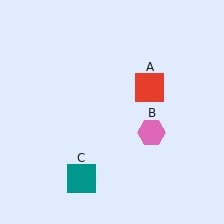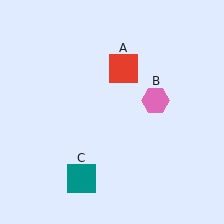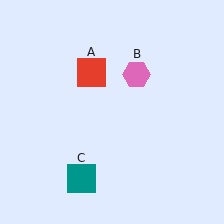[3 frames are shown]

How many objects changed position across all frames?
2 objects changed position: red square (object A), pink hexagon (object B).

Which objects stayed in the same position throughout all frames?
Teal square (object C) remained stationary.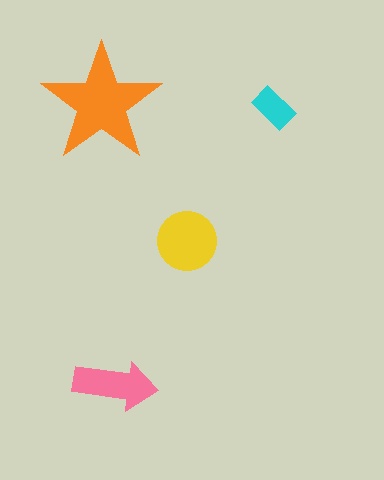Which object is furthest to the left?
The orange star is leftmost.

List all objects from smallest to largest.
The cyan rectangle, the pink arrow, the yellow circle, the orange star.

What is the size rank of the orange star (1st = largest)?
1st.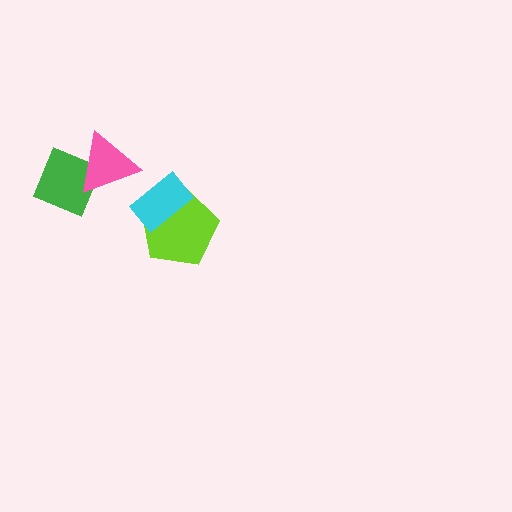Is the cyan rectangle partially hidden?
No, no other shape covers it.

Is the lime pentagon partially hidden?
Yes, it is partially covered by another shape.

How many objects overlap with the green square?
1 object overlaps with the green square.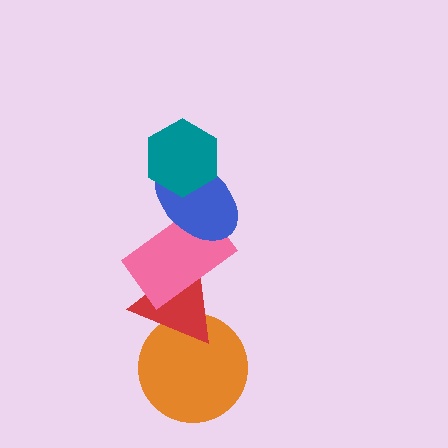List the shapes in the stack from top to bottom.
From top to bottom: the teal hexagon, the blue ellipse, the pink rectangle, the red triangle, the orange circle.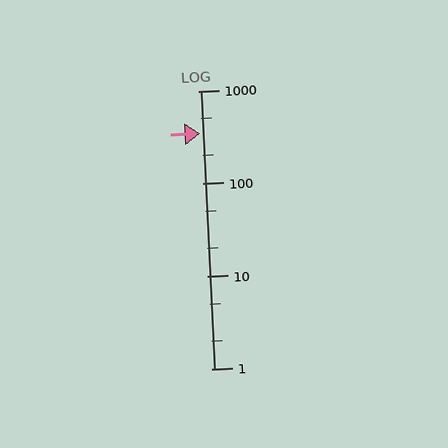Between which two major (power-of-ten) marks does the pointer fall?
The pointer is between 100 and 1000.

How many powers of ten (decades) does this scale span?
The scale spans 3 decades, from 1 to 1000.